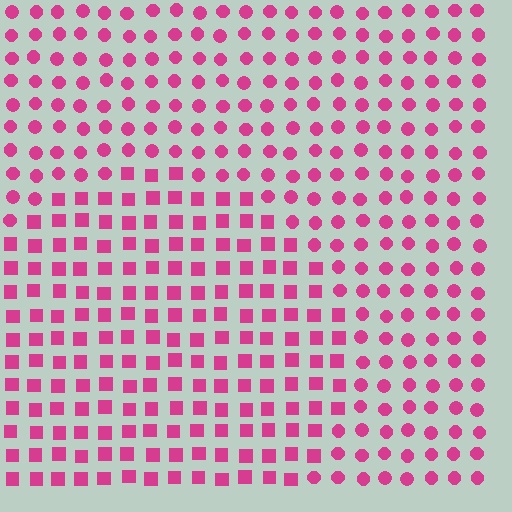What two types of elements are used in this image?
The image uses squares inside the circle region and circles outside it.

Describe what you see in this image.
The image is filled with small magenta elements arranged in a uniform grid. A circle-shaped region contains squares, while the surrounding area contains circles. The boundary is defined purely by the change in element shape.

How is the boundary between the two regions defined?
The boundary is defined by a change in element shape: squares inside vs. circles outside. All elements share the same color and spacing.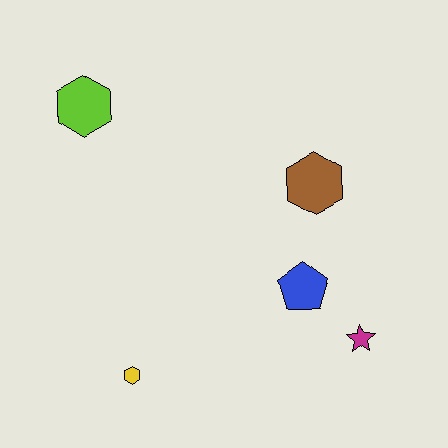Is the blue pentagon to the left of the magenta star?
Yes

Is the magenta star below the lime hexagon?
Yes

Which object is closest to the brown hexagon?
The blue pentagon is closest to the brown hexagon.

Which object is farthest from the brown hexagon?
The yellow hexagon is farthest from the brown hexagon.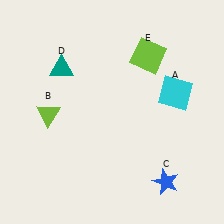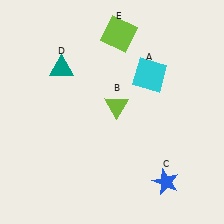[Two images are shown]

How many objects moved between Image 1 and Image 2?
3 objects moved between the two images.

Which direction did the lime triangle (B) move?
The lime triangle (B) moved right.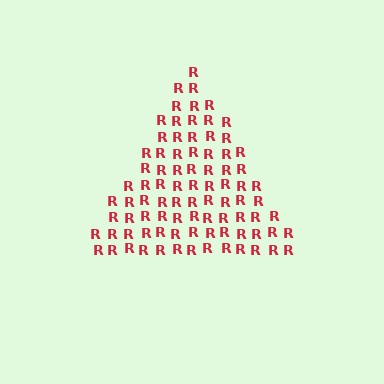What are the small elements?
The small elements are letter R's.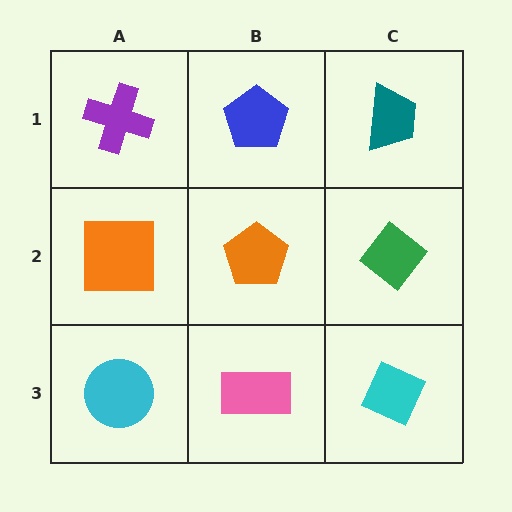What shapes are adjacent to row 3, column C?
A green diamond (row 2, column C), a pink rectangle (row 3, column B).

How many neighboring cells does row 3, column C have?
2.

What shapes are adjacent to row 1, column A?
An orange square (row 2, column A), a blue pentagon (row 1, column B).